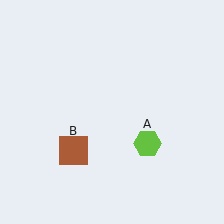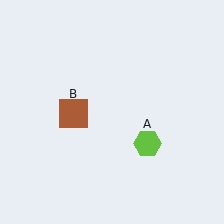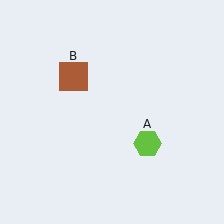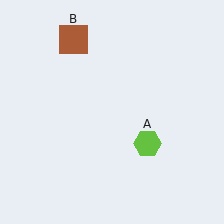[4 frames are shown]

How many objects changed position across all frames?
1 object changed position: brown square (object B).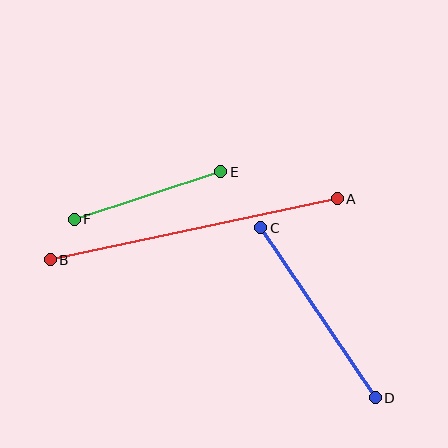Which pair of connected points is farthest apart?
Points A and B are farthest apart.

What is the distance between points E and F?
The distance is approximately 154 pixels.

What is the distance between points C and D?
The distance is approximately 205 pixels.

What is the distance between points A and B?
The distance is approximately 293 pixels.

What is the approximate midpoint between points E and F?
The midpoint is at approximately (147, 195) pixels.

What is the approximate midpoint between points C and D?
The midpoint is at approximately (318, 313) pixels.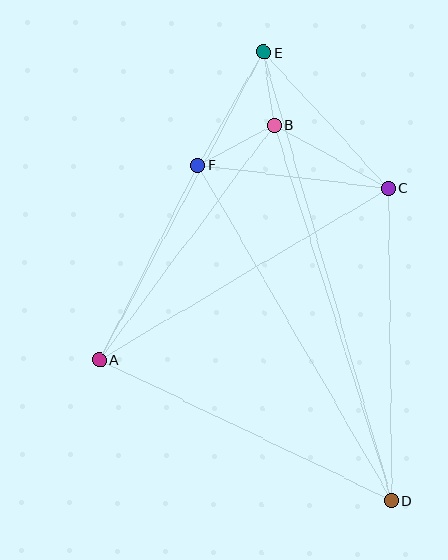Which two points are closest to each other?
Points B and E are closest to each other.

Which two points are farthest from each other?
Points D and E are farthest from each other.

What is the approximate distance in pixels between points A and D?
The distance between A and D is approximately 324 pixels.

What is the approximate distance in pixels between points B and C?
The distance between B and C is approximately 131 pixels.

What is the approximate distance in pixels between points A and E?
The distance between A and E is approximately 349 pixels.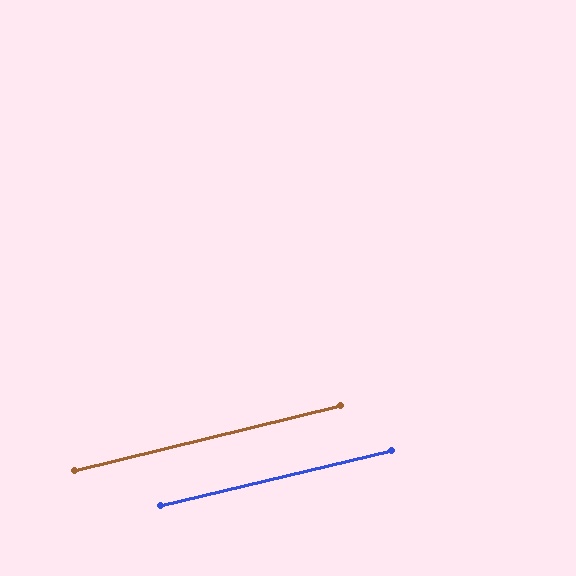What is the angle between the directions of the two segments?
Approximately 0 degrees.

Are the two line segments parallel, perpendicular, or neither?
Parallel — their directions differ by only 0.3°.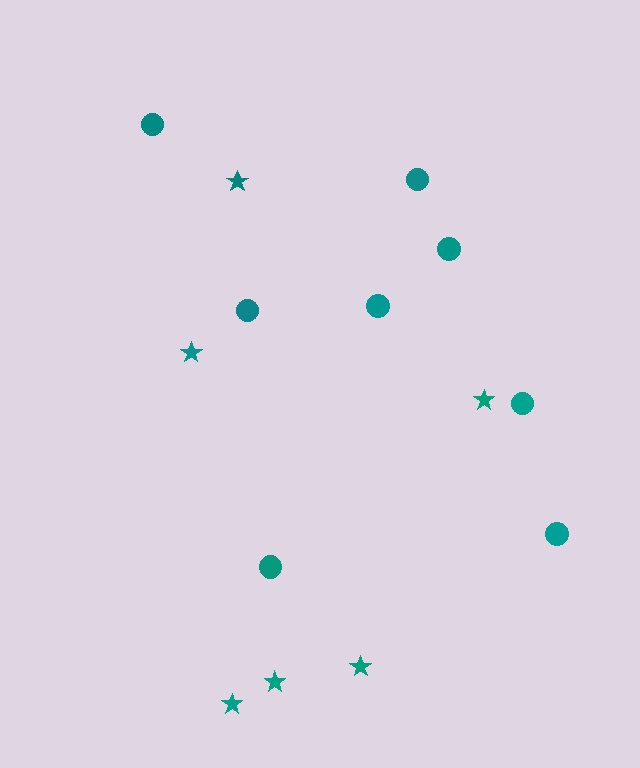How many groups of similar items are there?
There are 2 groups: one group of stars (6) and one group of circles (8).